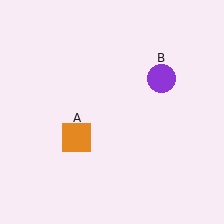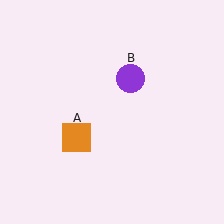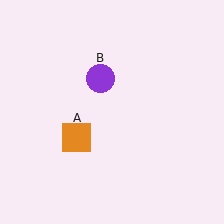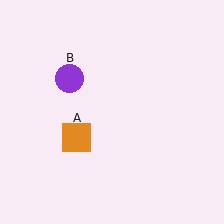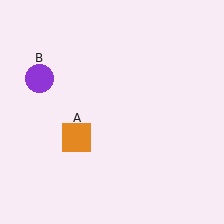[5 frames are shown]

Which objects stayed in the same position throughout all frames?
Orange square (object A) remained stationary.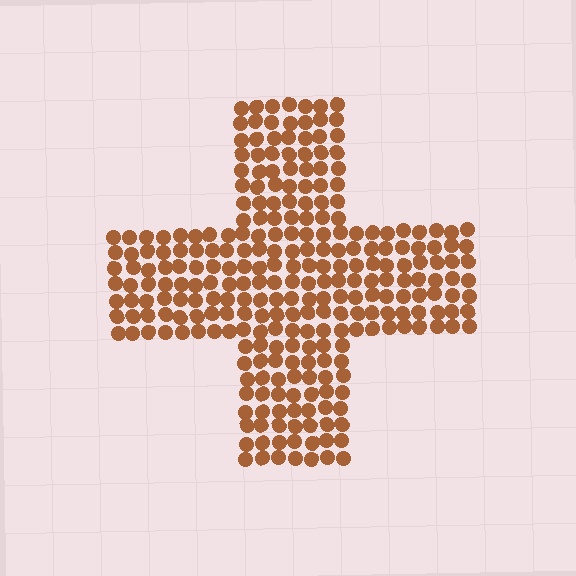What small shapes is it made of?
It is made of small circles.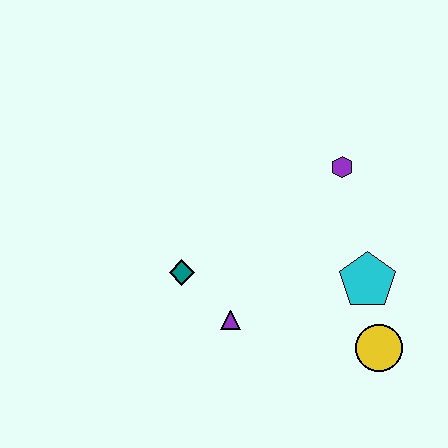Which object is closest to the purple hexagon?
The cyan pentagon is closest to the purple hexagon.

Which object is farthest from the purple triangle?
The purple hexagon is farthest from the purple triangle.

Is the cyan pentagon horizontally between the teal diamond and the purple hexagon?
No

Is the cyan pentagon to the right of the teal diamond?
Yes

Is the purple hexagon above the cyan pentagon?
Yes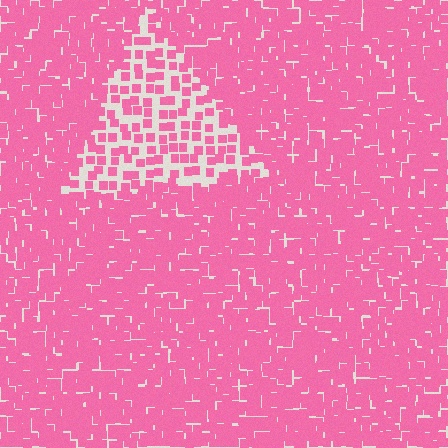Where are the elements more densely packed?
The elements are more densely packed outside the triangle boundary.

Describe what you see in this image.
The image contains small pink elements arranged at two different densities. A triangle-shaped region is visible where the elements are less densely packed than the surrounding area.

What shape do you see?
I see a triangle.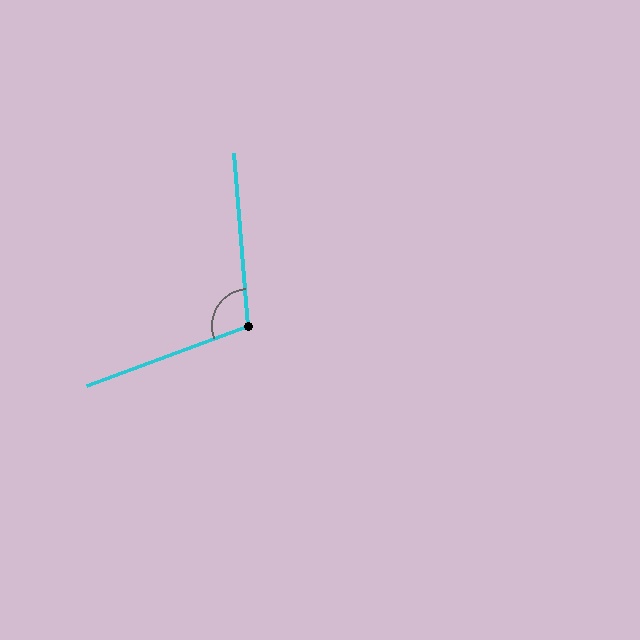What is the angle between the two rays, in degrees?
Approximately 106 degrees.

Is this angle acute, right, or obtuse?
It is obtuse.